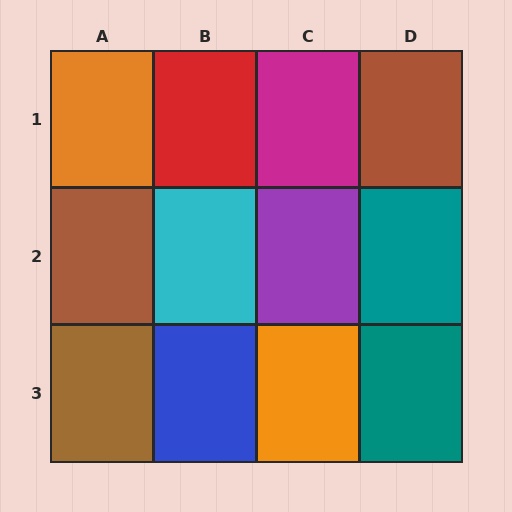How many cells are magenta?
1 cell is magenta.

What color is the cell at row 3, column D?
Teal.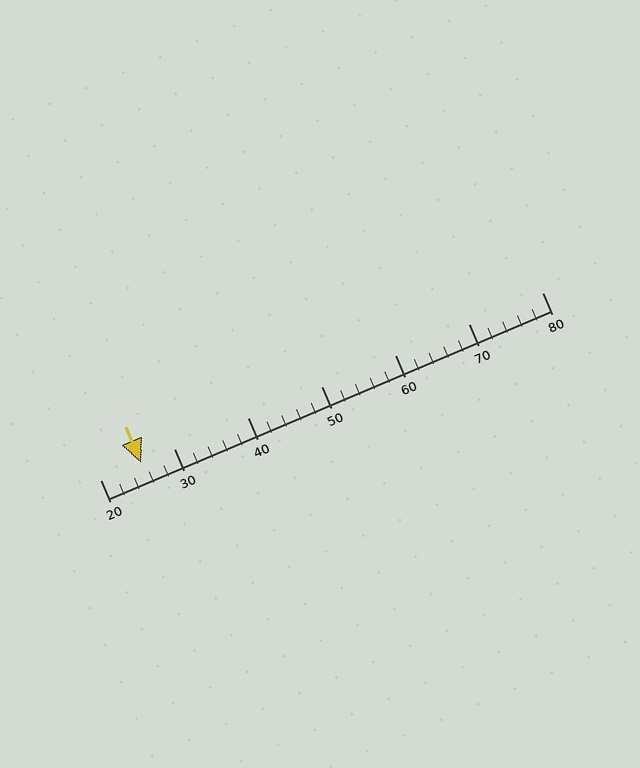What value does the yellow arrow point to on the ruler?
The yellow arrow points to approximately 26.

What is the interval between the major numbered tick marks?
The major tick marks are spaced 10 units apart.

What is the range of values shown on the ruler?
The ruler shows values from 20 to 80.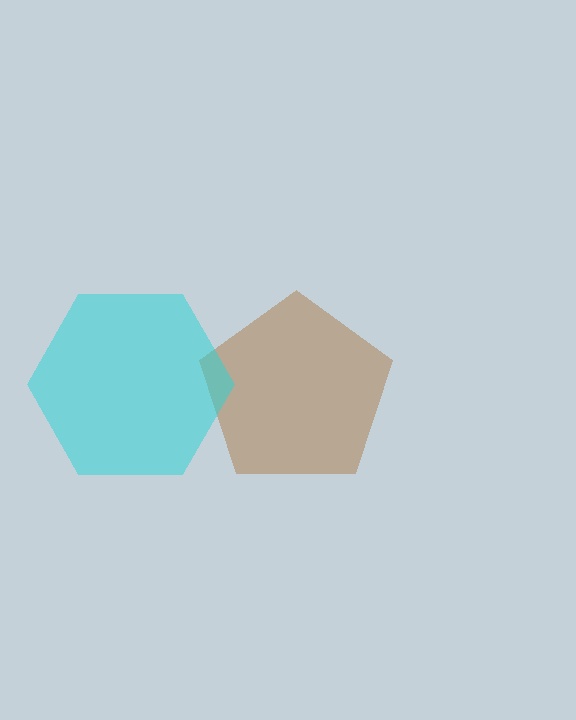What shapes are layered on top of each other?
The layered shapes are: a brown pentagon, a cyan hexagon.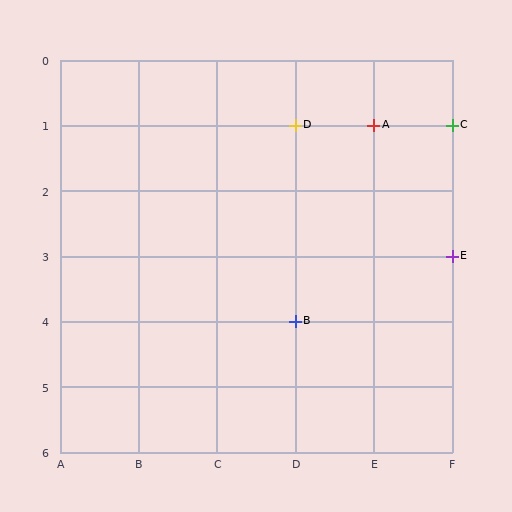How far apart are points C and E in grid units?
Points C and E are 2 rows apart.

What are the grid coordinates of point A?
Point A is at grid coordinates (E, 1).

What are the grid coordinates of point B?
Point B is at grid coordinates (D, 4).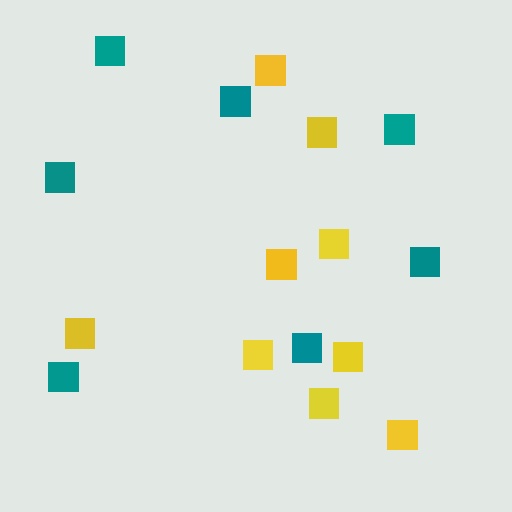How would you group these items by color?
There are 2 groups: one group of yellow squares (9) and one group of teal squares (7).